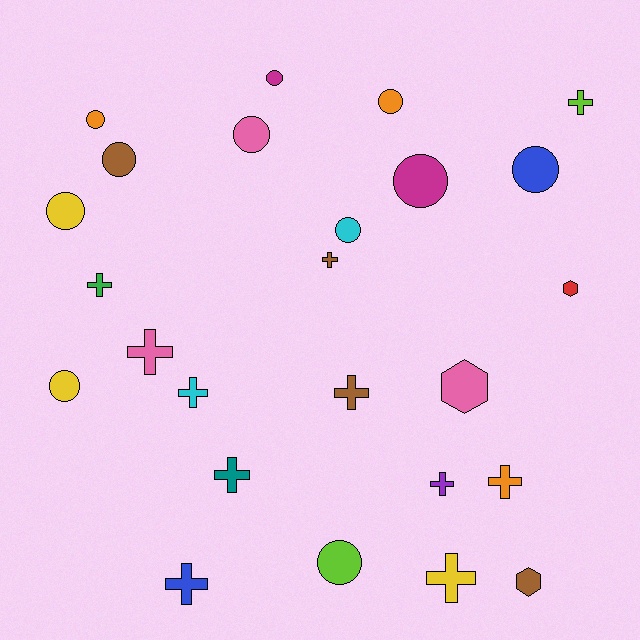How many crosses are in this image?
There are 11 crosses.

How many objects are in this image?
There are 25 objects.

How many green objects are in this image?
There is 1 green object.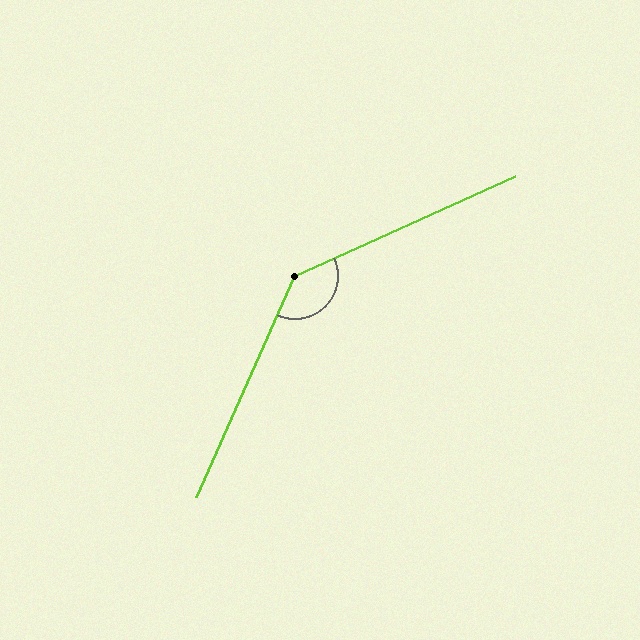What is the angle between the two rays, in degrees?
Approximately 138 degrees.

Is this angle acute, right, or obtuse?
It is obtuse.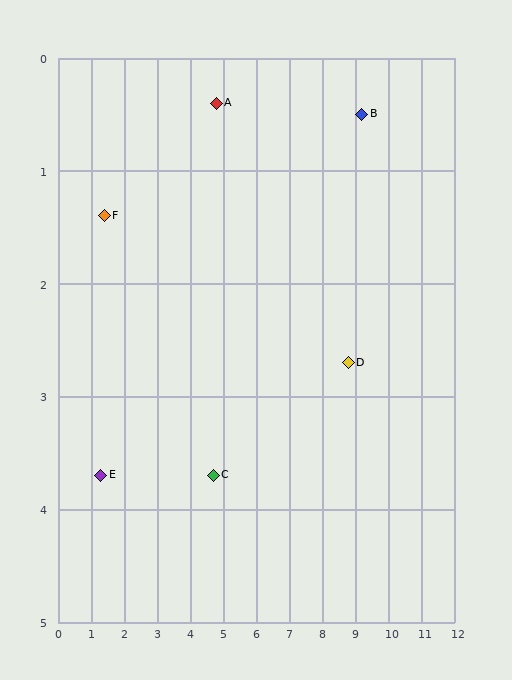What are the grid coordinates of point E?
Point E is at approximately (1.3, 3.7).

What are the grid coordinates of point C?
Point C is at approximately (4.7, 3.7).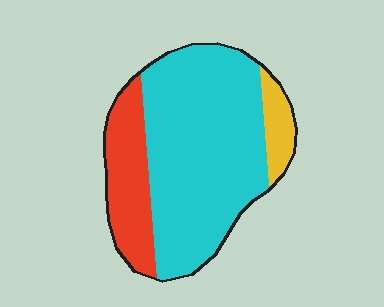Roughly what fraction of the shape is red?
Red covers around 20% of the shape.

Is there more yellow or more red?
Red.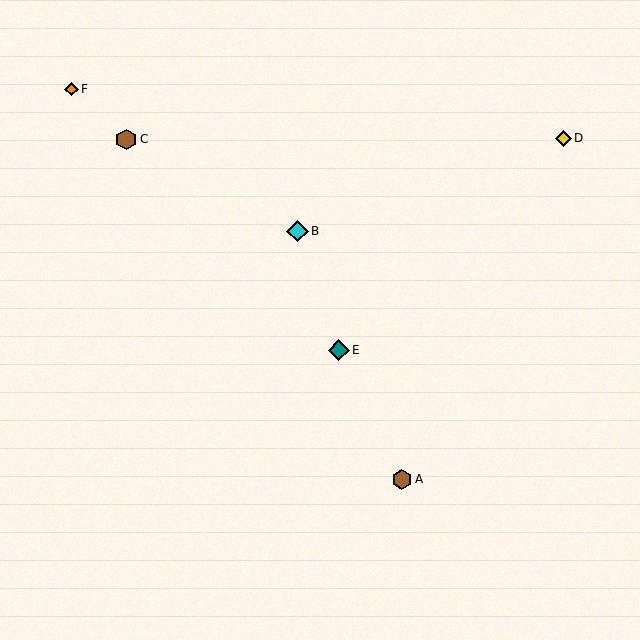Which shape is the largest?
The cyan diamond (labeled B) is the largest.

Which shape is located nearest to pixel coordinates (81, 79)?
The orange diamond (labeled F) at (71, 89) is nearest to that location.